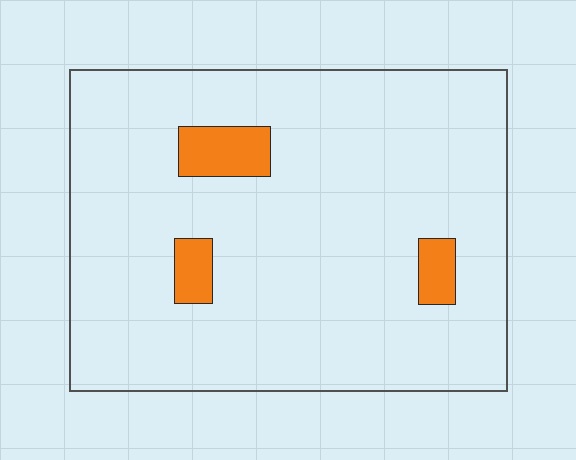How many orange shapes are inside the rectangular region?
3.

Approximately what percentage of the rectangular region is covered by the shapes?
Approximately 5%.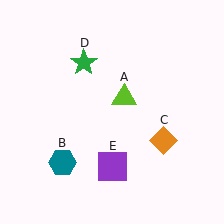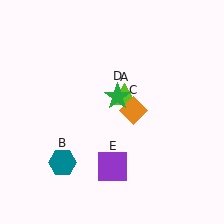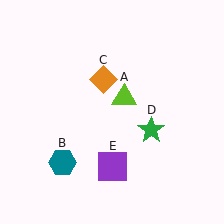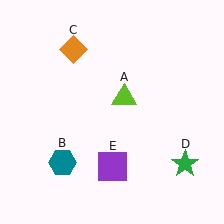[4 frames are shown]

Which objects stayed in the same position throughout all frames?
Lime triangle (object A) and teal hexagon (object B) and purple square (object E) remained stationary.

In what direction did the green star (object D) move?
The green star (object D) moved down and to the right.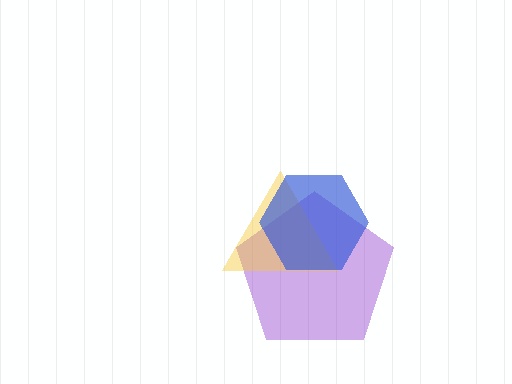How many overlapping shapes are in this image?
There are 3 overlapping shapes in the image.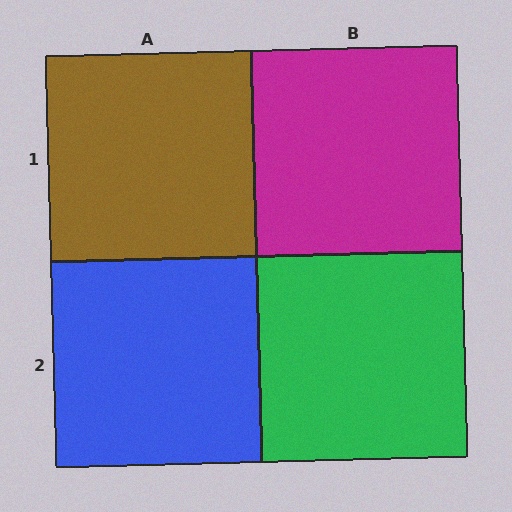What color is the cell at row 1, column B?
Magenta.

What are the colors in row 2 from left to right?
Blue, green.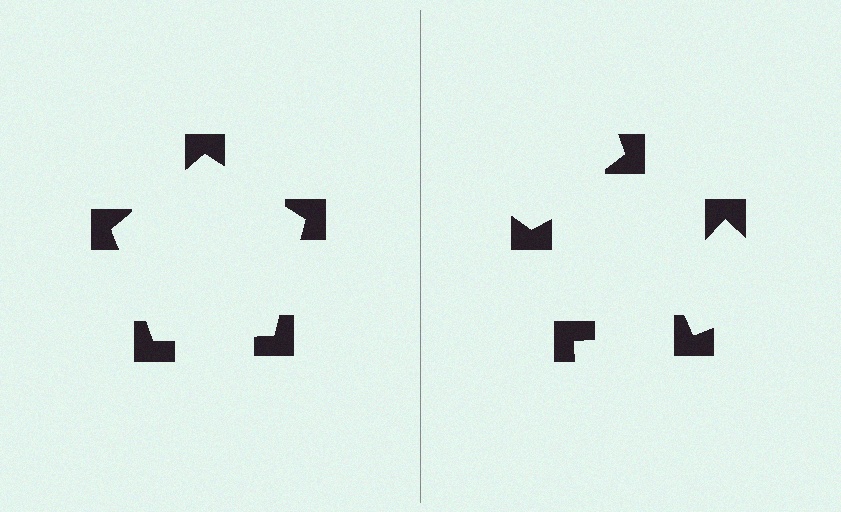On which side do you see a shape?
An illusory pentagon appears on the left side. On the right side the wedge cuts are rotated, so no coherent shape forms.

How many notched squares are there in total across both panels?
10 — 5 on each side.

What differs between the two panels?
The notched squares are positioned identically on both sides; only the wedge orientations differ. On the left they align to a pentagon; on the right they are misaligned.